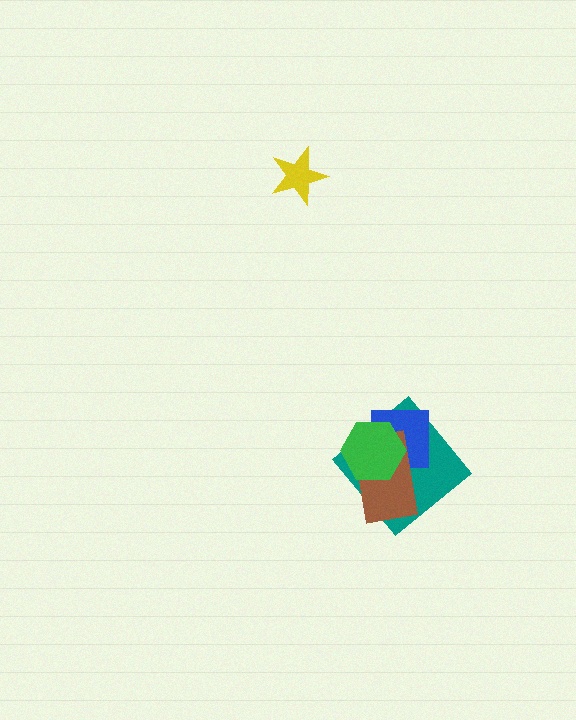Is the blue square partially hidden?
Yes, it is partially covered by another shape.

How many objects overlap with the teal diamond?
3 objects overlap with the teal diamond.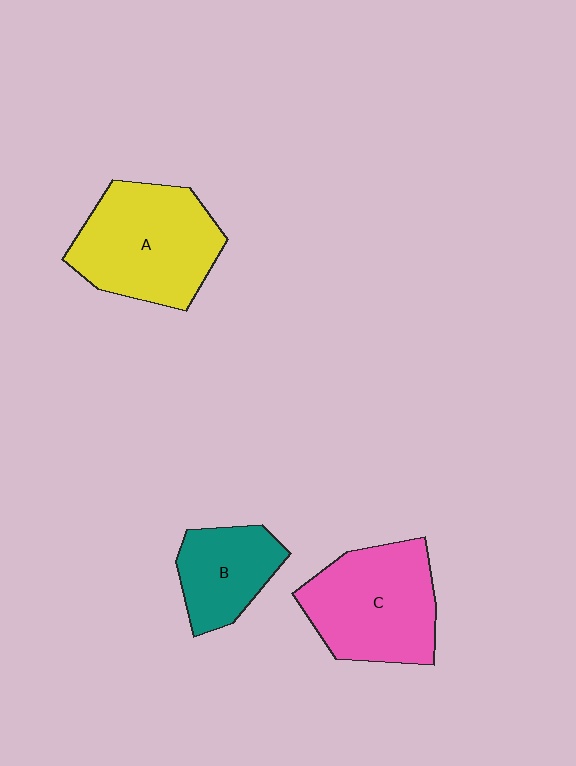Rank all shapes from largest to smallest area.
From largest to smallest: A (yellow), C (pink), B (teal).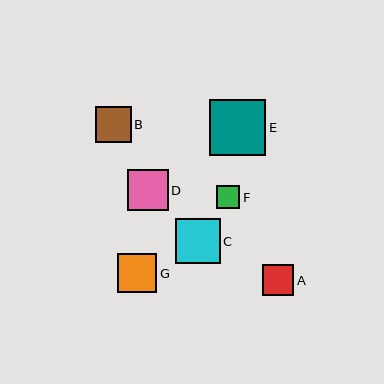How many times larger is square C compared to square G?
Square C is approximately 1.1 times the size of square G.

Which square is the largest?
Square E is the largest with a size of approximately 56 pixels.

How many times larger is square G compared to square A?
Square G is approximately 1.3 times the size of square A.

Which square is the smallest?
Square F is the smallest with a size of approximately 23 pixels.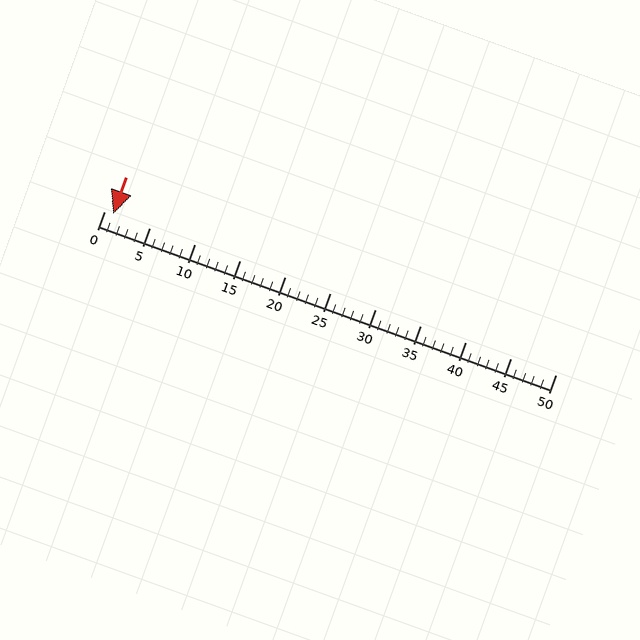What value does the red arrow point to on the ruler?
The red arrow points to approximately 1.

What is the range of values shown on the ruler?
The ruler shows values from 0 to 50.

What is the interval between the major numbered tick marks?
The major tick marks are spaced 5 units apart.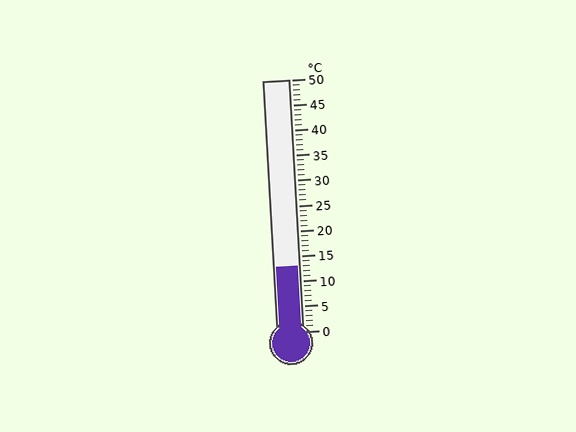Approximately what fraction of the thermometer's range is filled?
The thermometer is filled to approximately 25% of its range.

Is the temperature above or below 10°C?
The temperature is above 10°C.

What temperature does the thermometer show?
The thermometer shows approximately 13°C.